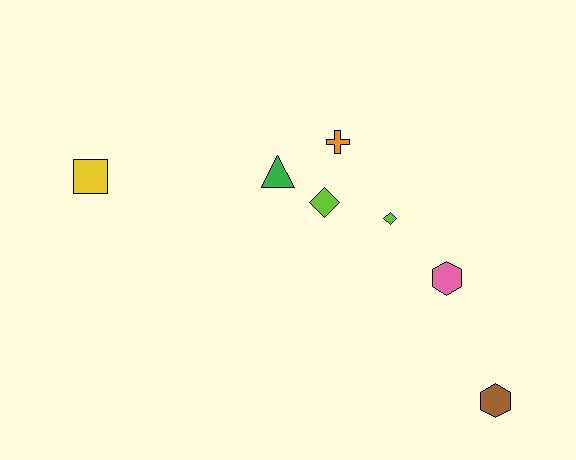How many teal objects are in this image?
There are no teal objects.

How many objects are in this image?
There are 7 objects.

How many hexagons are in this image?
There are 2 hexagons.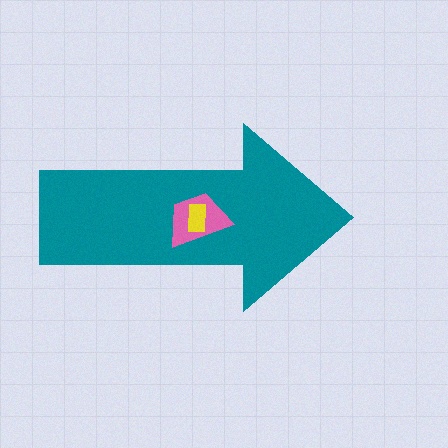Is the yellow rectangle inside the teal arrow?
Yes.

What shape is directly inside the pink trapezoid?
The yellow rectangle.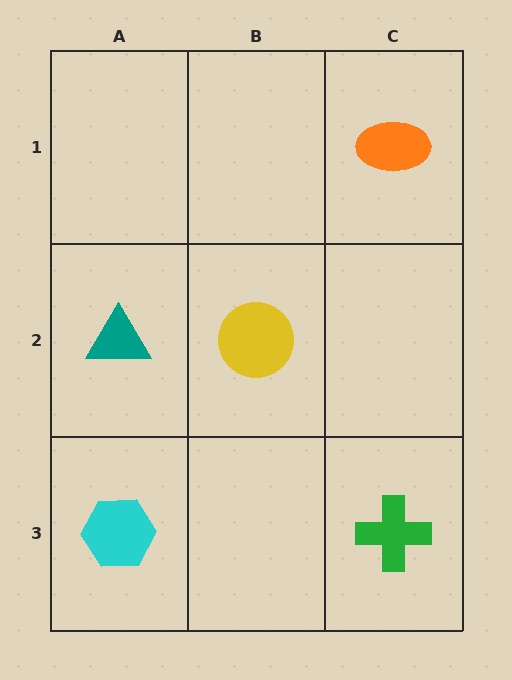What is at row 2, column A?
A teal triangle.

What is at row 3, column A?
A cyan hexagon.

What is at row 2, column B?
A yellow circle.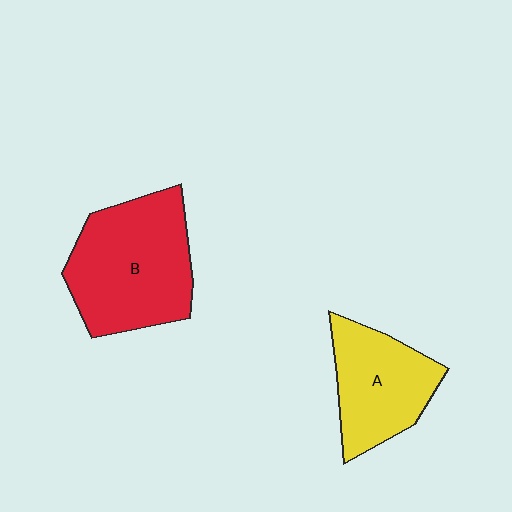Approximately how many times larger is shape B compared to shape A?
Approximately 1.4 times.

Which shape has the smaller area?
Shape A (yellow).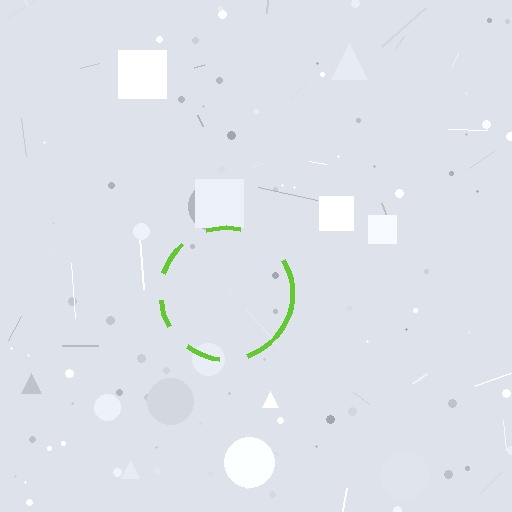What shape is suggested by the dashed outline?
The dashed outline suggests a circle.